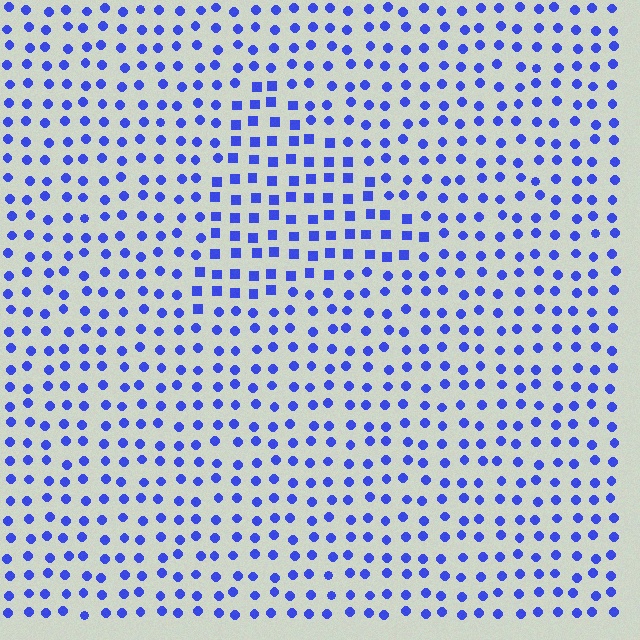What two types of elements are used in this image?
The image uses squares inside the triangle region and circles outside it.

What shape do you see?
I see a triangle.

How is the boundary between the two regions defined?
The boundary is defined by a change in element shape: squares inside vs. circles outside. All elements share the same color and spacing.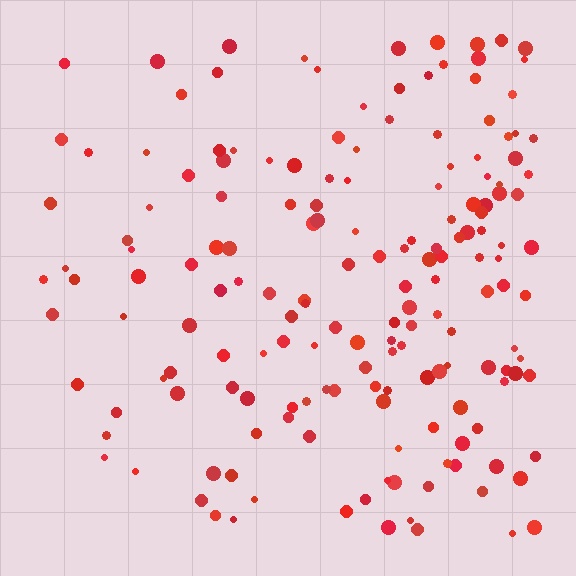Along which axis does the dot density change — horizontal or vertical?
Horizontal.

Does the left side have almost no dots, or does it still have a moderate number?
Still a moderate number, just noticeably fewer than the right.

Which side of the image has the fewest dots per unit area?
The left.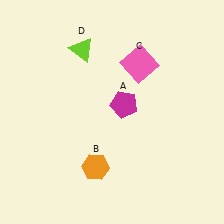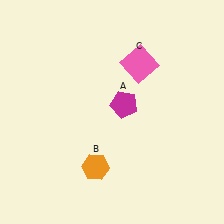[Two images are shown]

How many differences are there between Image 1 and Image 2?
There is 1 difference between the two images.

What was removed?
The lime triangle (D) was removed in Image 2.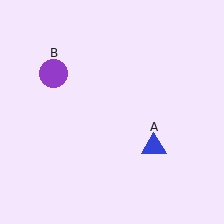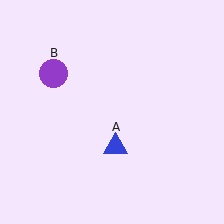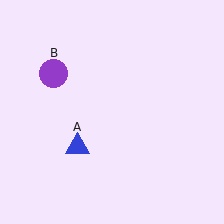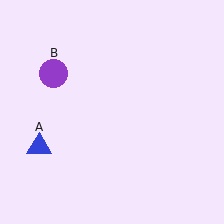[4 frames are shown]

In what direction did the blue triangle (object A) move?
The blue triangle (object A) moved left.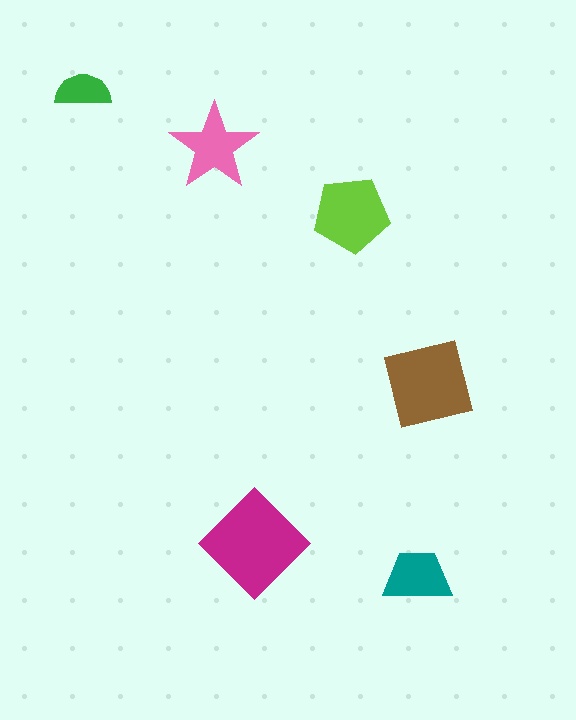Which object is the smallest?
The green semicircle.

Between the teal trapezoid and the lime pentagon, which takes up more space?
The lime pentagon.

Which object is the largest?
The magenta diamond.